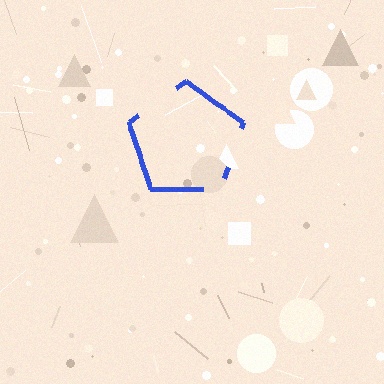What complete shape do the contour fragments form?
The contour fragments form a pentagon.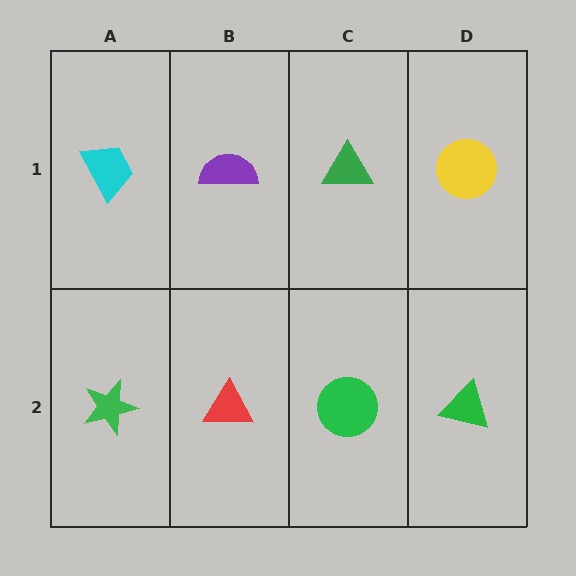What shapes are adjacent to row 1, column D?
A green triangle (row 2, column D), a green triangle (row 1, column C).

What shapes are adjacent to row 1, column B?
A red triangle (row 2, column B), a cyan trapezoid (row 1, column A), a green triangle (row 1, column C).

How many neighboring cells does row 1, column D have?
2.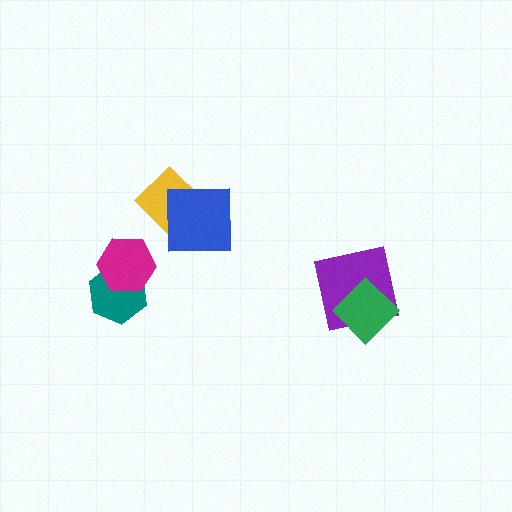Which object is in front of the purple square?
The green diamond is in front of the purple square.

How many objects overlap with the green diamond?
1 object overlaps with the green diamond.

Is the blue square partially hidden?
No, no other shape covers it.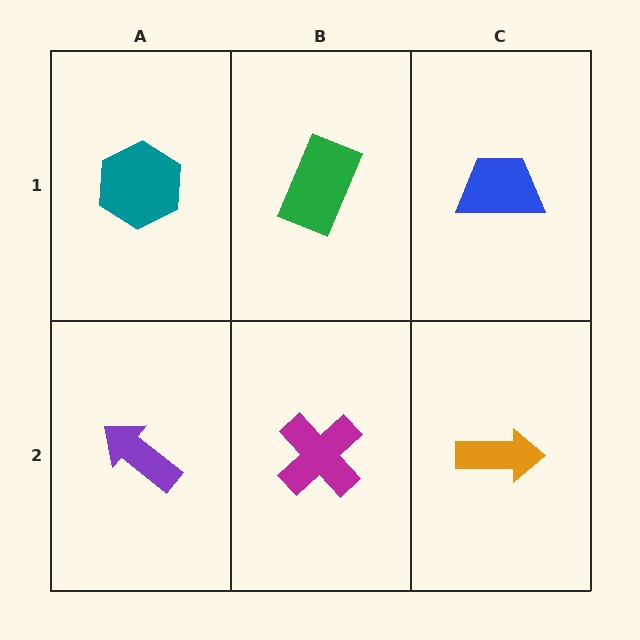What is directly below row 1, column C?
An orange arrow.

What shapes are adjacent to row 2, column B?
A green rectangle (row 1, column B), a purple arrow (row 2, column A), an orange arrow (row 2, column C).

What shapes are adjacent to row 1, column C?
An orange arrow (row 2, column C), a green rectangle (row 1, column B).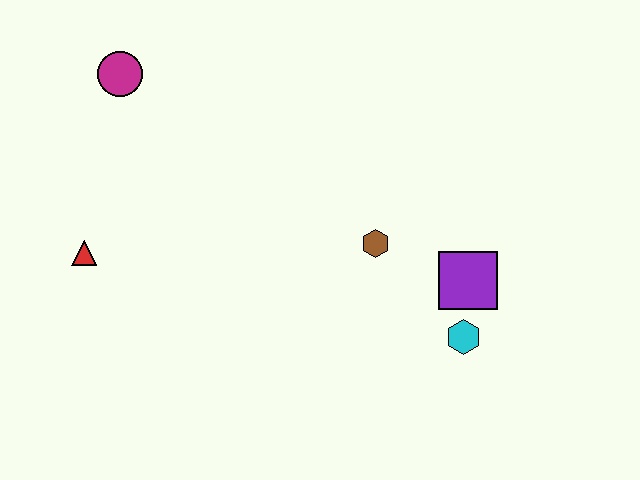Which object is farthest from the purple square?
The magenta circle is farthest from the purple square.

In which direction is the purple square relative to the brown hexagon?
The purple square is to the right of the brown hexagon.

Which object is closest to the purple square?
The cyan hexagon is closest to the purple square.